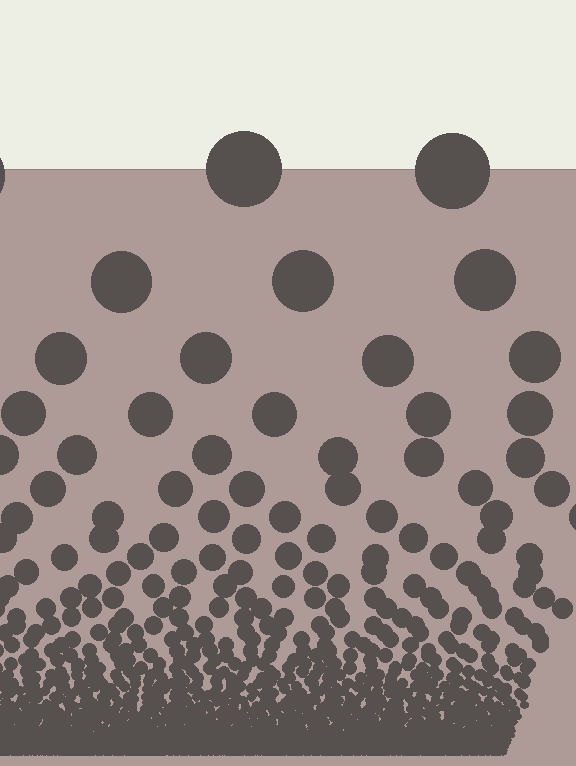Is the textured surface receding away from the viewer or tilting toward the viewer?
The surface appears to tilt toward the viewer. Texture elements get larger and sparser toward the top.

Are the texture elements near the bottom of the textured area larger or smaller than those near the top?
Smaller. The gradient is inverted — elements near the bottom are smaller and denser.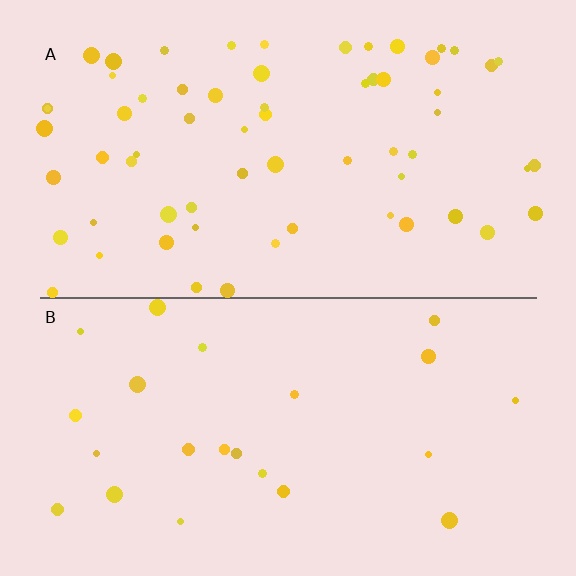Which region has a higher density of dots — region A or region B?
A (the top).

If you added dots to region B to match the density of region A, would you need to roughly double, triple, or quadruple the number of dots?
Approximately triple.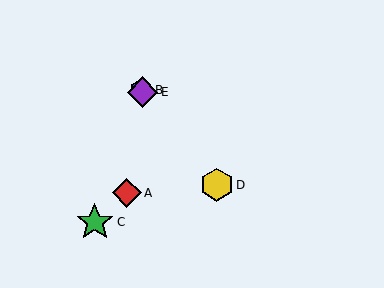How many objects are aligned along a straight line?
3 objects (B, D, E) are aligned along a straight line.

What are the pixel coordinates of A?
Object A is at (127, 193).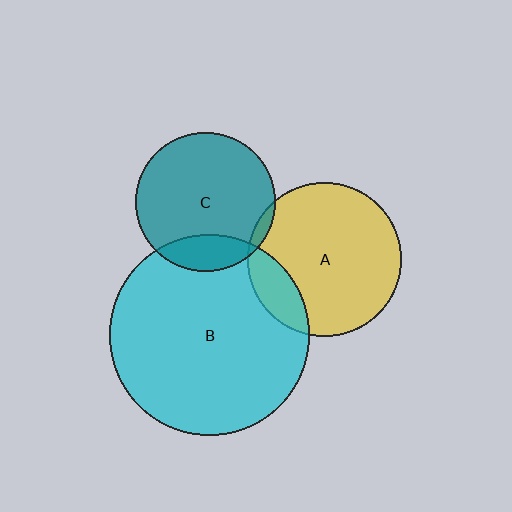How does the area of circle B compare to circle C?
Approximately 2.0 times.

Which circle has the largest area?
Circle B (cyan).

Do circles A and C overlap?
Yes.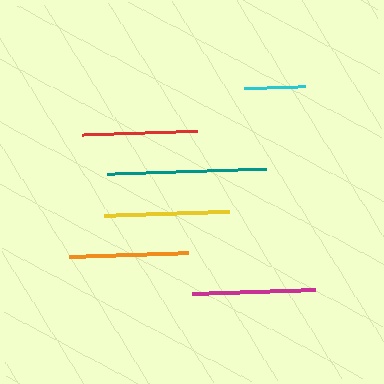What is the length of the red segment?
The red segment is approximately 115 pixels long.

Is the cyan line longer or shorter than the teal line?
The teal line is longer than the cyan line.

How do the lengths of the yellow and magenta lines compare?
The yellow and magenta lines are approximately the same length.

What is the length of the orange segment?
The orange segment is approximately 120 pixels long.